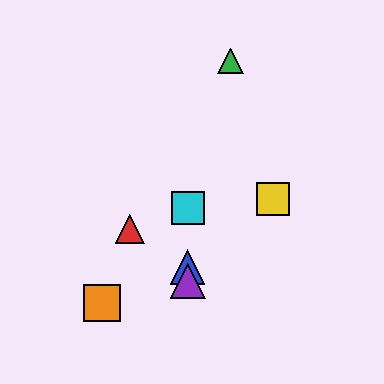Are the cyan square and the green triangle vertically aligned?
No, the cyan square is at x≈188 and the green triangle is at x≈231.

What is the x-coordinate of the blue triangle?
The blue triangle is at x≈188.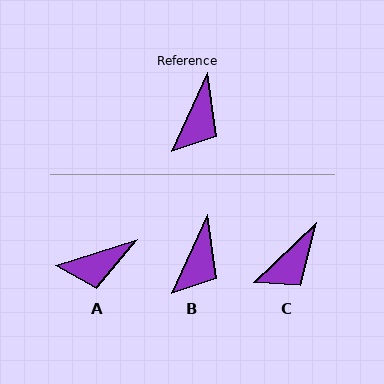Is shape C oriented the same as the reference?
No, it is off by about 22 degrees.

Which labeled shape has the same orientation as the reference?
B.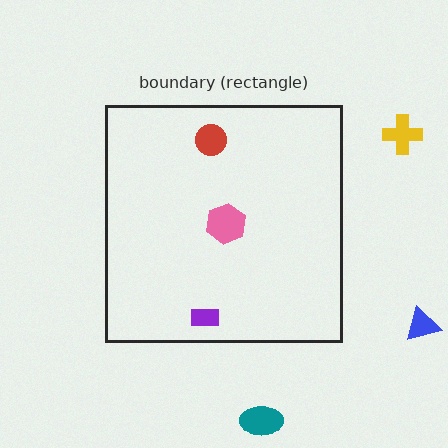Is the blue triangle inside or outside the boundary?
Outside.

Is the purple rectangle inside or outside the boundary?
Inside.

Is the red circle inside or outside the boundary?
Inside.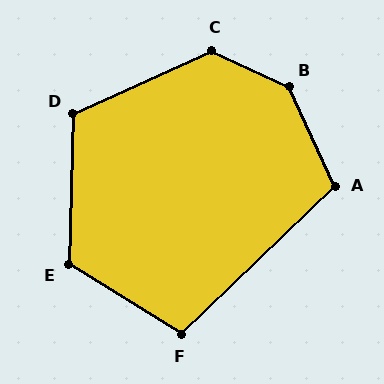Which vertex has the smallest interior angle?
F, at approximately 104 degrees.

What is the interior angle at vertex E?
Approximately 121 degrees (obtuse).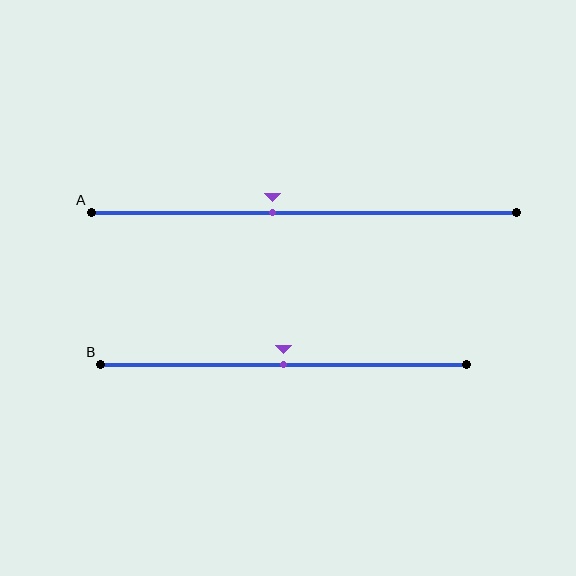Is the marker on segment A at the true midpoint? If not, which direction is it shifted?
No, the marker on segment A is shifted to the left by about 7% of the segment length.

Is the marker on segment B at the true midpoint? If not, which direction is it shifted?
Yes, the marker on segment B is at the true midpoint.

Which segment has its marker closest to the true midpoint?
Segment B has its marker closest to the true midpoint.